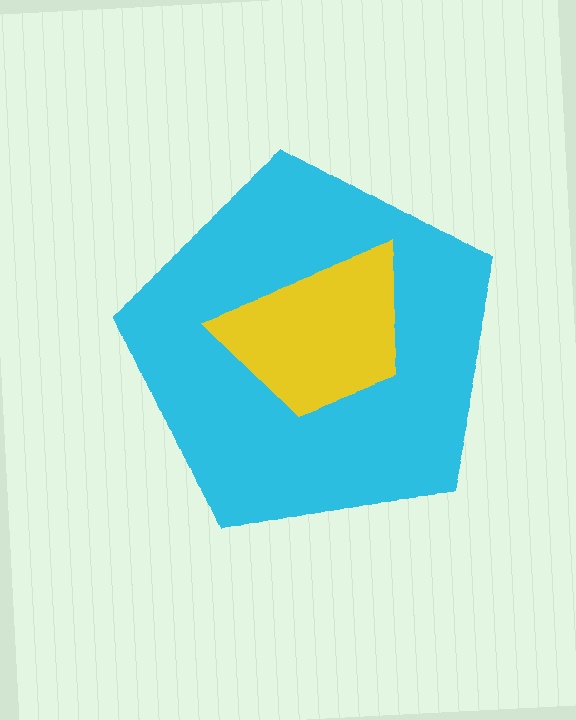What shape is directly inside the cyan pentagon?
The yellow trapezoid.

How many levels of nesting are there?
2.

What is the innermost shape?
The yellow trapezoid.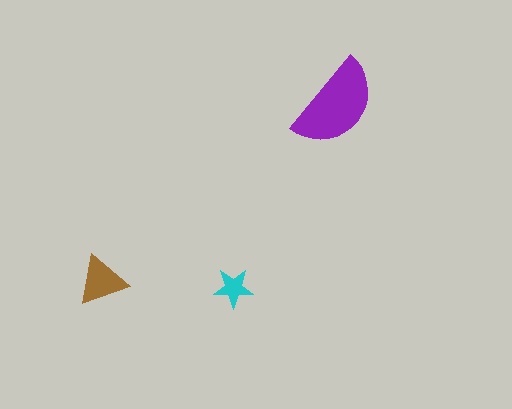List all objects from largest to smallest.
The purple semicircle, the brown triangle, the cyan star.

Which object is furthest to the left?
The brown triangle is leftmost.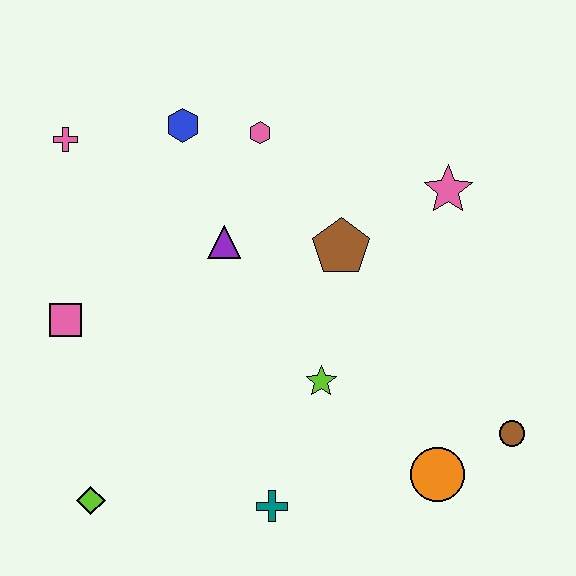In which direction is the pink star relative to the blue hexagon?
The pink star is to the right of the blue hexagon.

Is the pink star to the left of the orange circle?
No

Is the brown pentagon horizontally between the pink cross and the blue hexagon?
No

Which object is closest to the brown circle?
The orange circle is closest to the brown circle.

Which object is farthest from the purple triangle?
The brown circle is farthest from the purple triangle.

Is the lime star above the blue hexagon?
No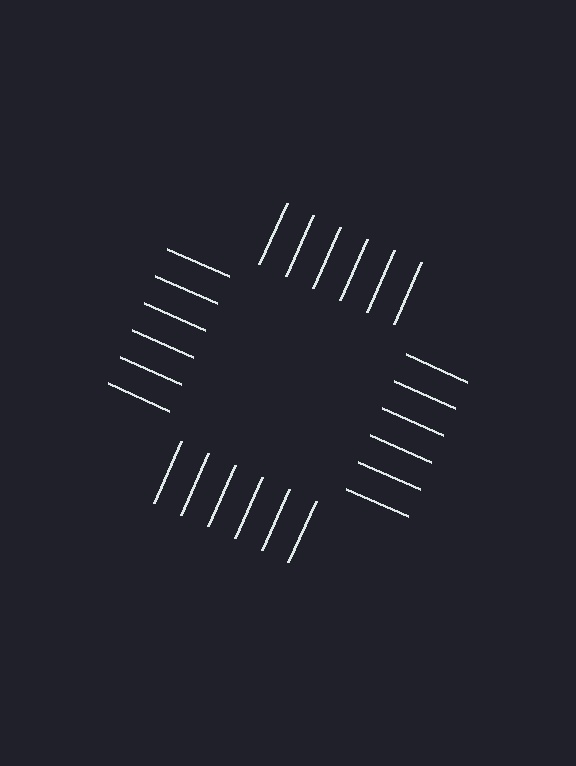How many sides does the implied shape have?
4 sides — the line-ends trace a square.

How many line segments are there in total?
24 — 6 along each of the 4 edges.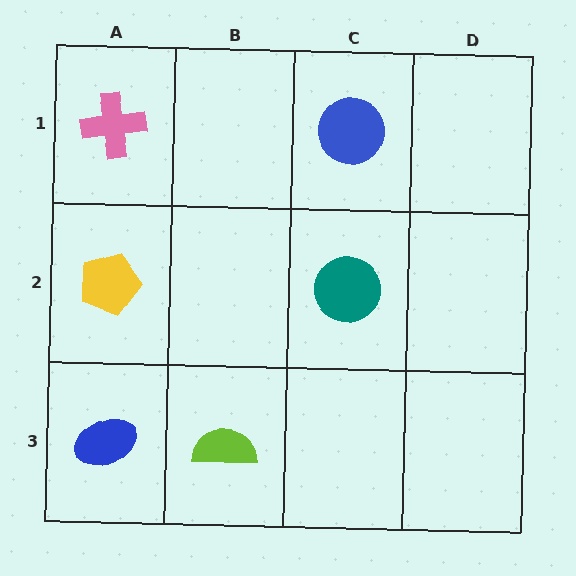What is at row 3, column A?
A blue ellipse.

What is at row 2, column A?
A yellow pentagon.